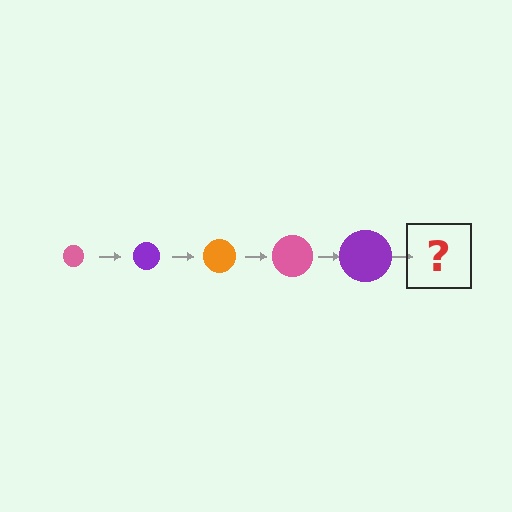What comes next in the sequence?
The next element should be an orange circle, larger than the previous one.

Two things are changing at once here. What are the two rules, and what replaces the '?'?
The two rules are that the circle grows larger each step and the color cycles through pink, purple, and orange. The '?' should be an orange circle, larger than the previous one.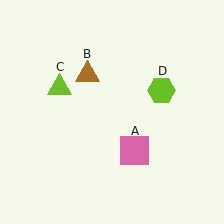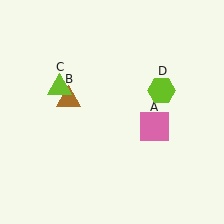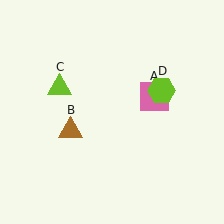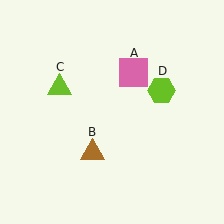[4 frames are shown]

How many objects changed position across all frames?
2 objects changed position: pink square (object A), brown triangle (object B).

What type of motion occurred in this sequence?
The pink square (object A), brown triangle (object B) rotated counterclockwise around the center of the scene.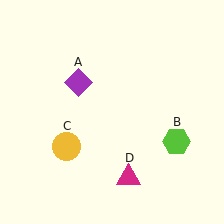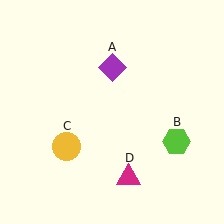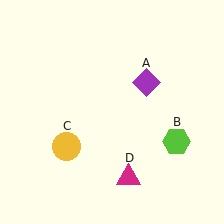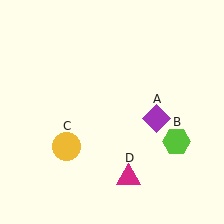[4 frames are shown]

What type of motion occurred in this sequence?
The purple diamond (object A) rotated clockwise around the center of the scene.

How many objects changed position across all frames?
1 object changed position: purple diamond (object A).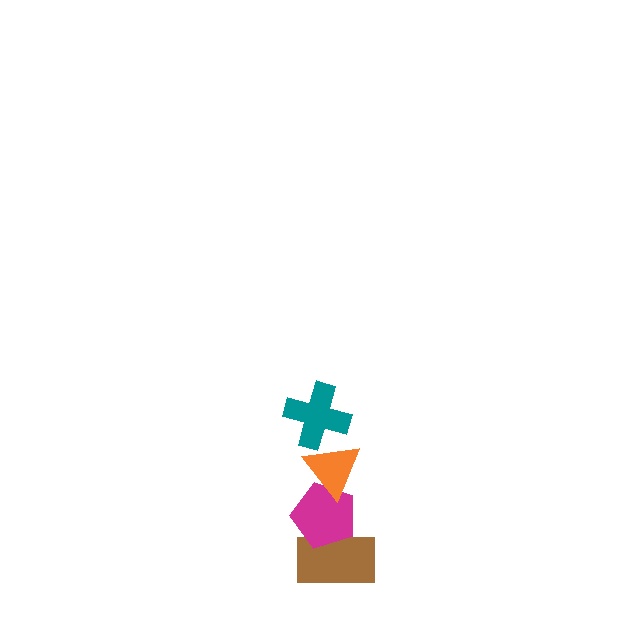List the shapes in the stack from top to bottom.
From top to bottom: the teal cross, the orange triangle, the magenta pentagon, the brown rectangle.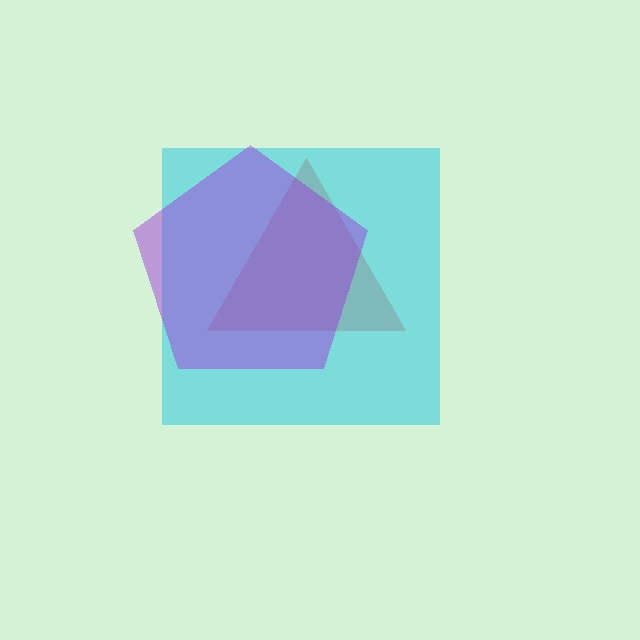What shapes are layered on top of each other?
The layered shapes are: a red triangle, a cyan square, a purple pentagon.